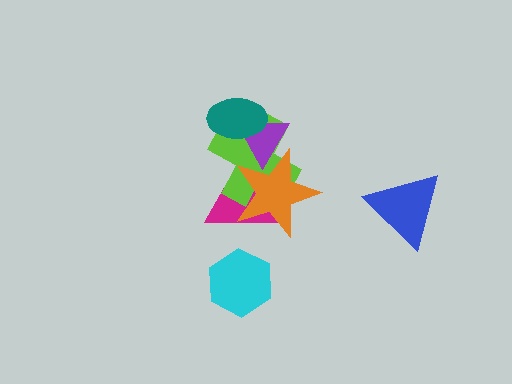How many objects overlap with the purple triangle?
4 objects overlap with the purple triangle.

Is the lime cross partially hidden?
Yes, it is partially covered by another shape.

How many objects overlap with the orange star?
3 objects overlap with the orange star.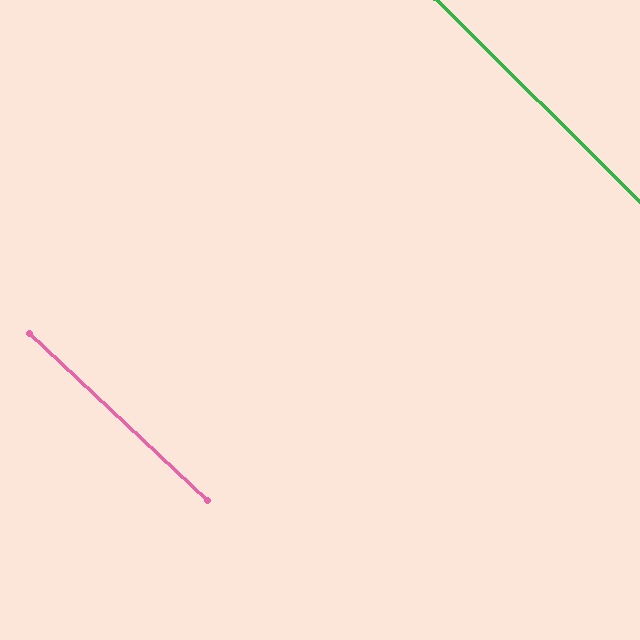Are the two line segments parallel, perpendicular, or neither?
Parallel — their directions differ by only 2.0°.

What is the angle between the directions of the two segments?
Approximately 2 degrees.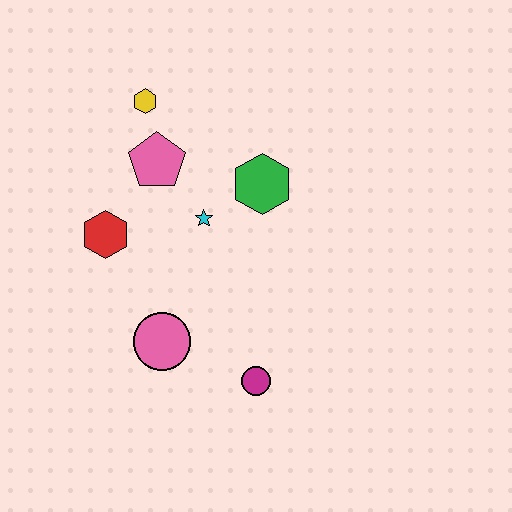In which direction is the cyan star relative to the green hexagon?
The cyan star is to the left of the green hexagon.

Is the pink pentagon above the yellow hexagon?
No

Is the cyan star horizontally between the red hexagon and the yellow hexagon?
No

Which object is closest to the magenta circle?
The pink circle is closest to the magenta circle.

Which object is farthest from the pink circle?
The yellow hexagon is farthest from the pink circle.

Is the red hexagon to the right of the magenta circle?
No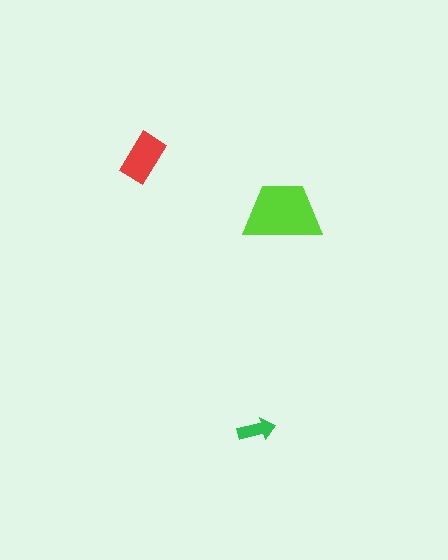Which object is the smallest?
The green arrow.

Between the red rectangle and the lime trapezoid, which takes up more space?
The lime trapezoid.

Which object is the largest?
The lime trapezoid.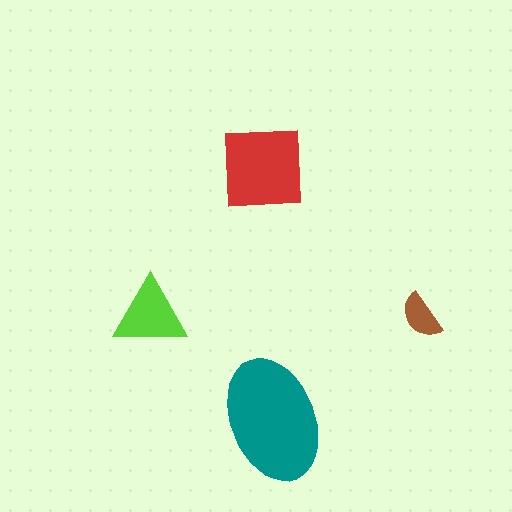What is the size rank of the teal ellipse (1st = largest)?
1st.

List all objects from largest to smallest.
The teal ellipse, the red square, the lime triangle, the brown semicircle.